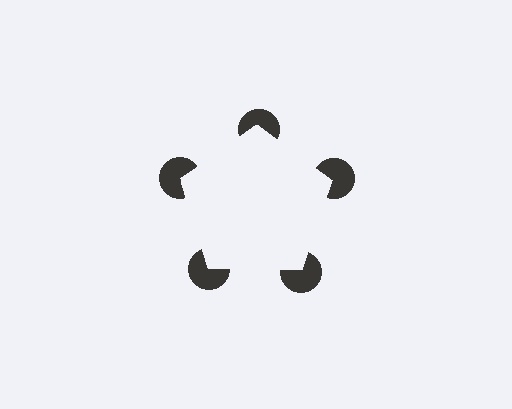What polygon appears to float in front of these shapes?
An illusory pentagon — its edges are inferred from the aligned wedge cuts in the pac-man discs, not physically drawn.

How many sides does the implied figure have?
5 sides.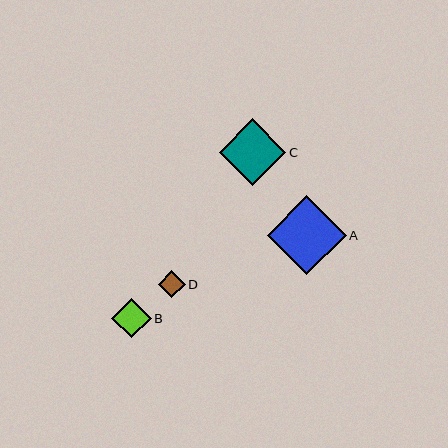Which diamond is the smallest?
Diamond D is the smallest with a size of approximately 27 pixels.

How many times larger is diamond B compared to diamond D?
Diamond B is approximately 1.5 times the size of diamond D.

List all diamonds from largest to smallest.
From largest to smallest: A, C, B, D.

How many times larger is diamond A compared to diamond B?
Diamond A is approximately 2.0 times the size of diamond B.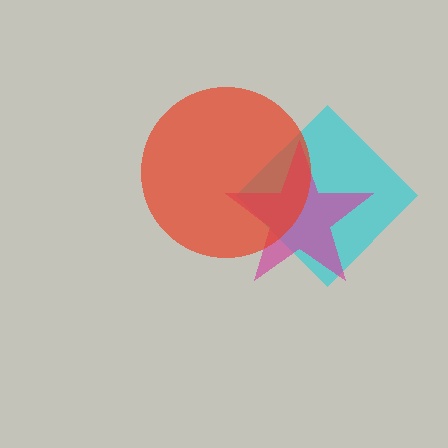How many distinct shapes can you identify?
There are 3 distinct shapes: a cyan diamond, a magenta star, a red circle.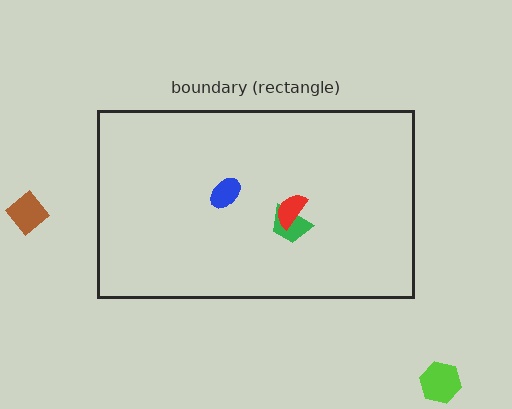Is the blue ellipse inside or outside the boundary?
Inside.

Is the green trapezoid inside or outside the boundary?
Inside.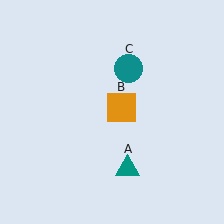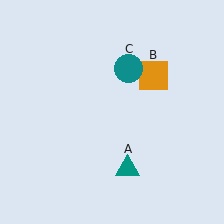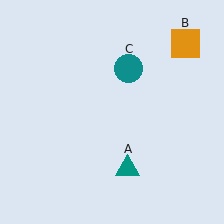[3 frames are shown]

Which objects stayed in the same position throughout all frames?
Teal triangle (object A) and teal circle (object C) remained stationary.